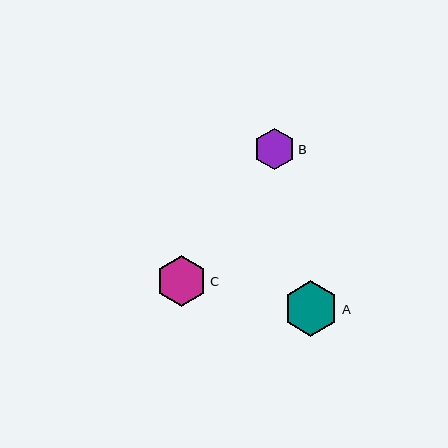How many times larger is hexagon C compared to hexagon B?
Hexagon C is approximately 1.3 times the size of hexagon B.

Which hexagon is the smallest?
Hexagon B is the smallest with a size of approximately 41 pixels.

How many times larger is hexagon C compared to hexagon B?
Hexagon C is approximately 1.3 times the size of hexagon B.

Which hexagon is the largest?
Hexagon A is the largest with a size of approximately 55 pixels.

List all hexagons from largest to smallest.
From largest to smallest: A, C, B.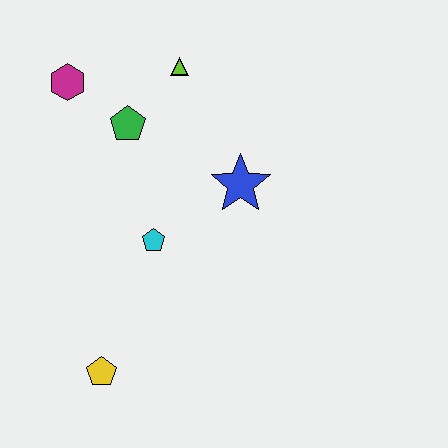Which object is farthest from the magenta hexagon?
The yellow pentagon is farthest from the magenta hexagon.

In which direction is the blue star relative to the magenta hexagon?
The blue star is to the right of the magenta hexagon.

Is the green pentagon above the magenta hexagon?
No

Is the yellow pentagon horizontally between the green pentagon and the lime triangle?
No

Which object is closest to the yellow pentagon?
The cyan pentagon is closest to the yellow pentagon.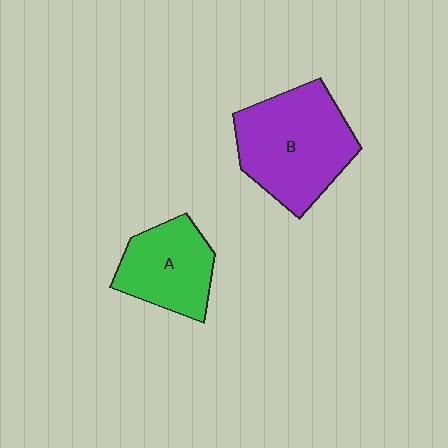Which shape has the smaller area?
Shape A (green).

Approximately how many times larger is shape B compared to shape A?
Approximately 1.5 times.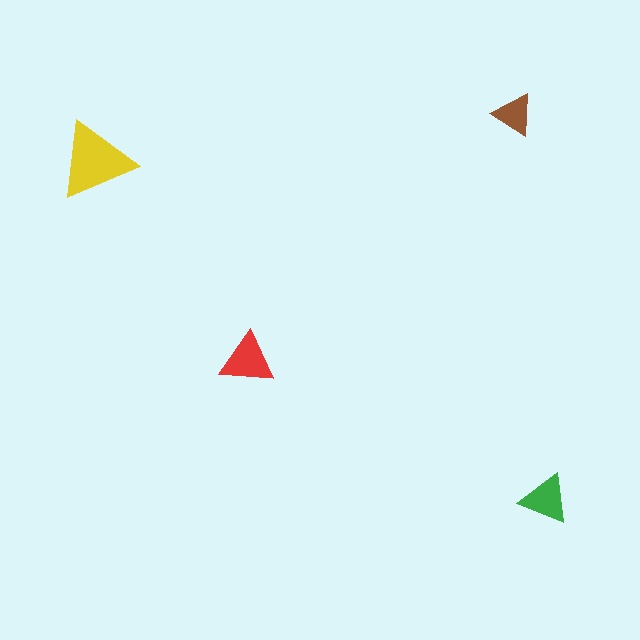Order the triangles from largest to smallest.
the yellow one, the red one, the green one, the brown one.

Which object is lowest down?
The green triangle is bottommost.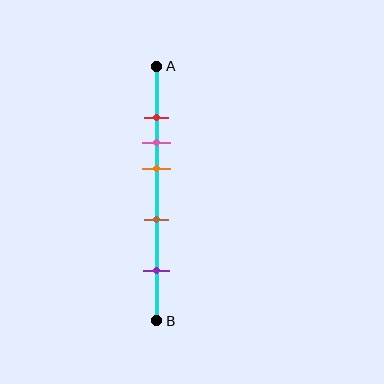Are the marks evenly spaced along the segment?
No, the marks are not evenly spaced.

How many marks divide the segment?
There are 5 marks dividing the segment.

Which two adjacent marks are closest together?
The red and pink marks are the closest adjacent pair.